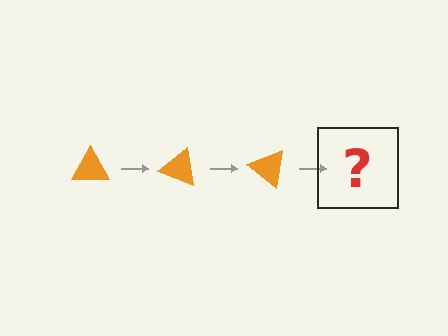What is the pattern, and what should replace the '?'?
The pattern is that the triangle rotates 20 degrees each step. The '?' should be an orange triangle rotated 60 degrees.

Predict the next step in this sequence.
The next step is an orange triangle rotated 60 degrees.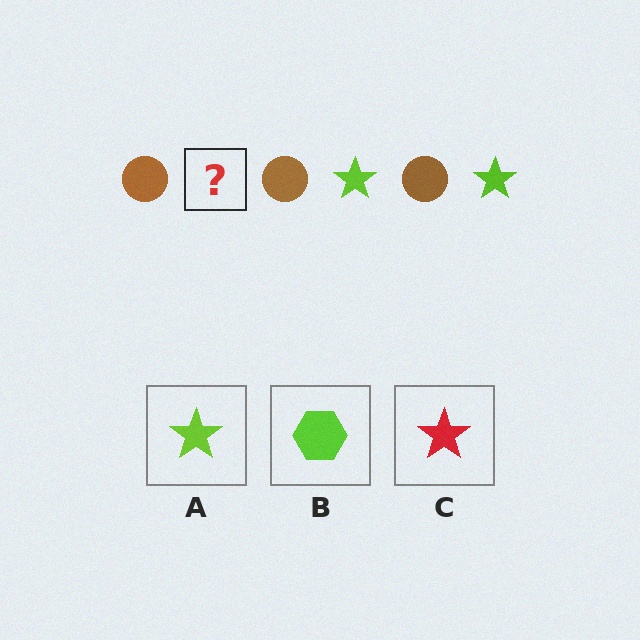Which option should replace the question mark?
Option A.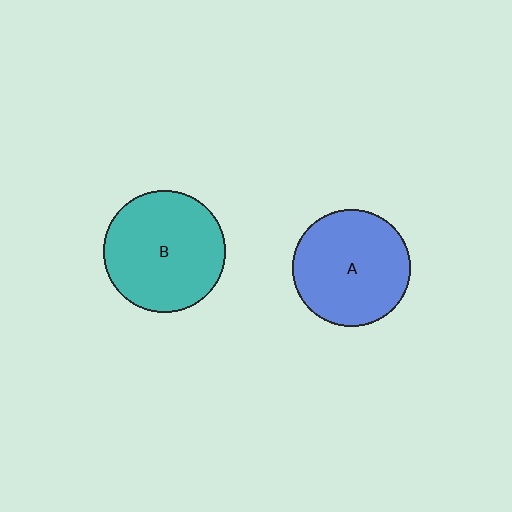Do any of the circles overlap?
No, none of the circles overlap.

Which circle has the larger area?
Circle B (teal).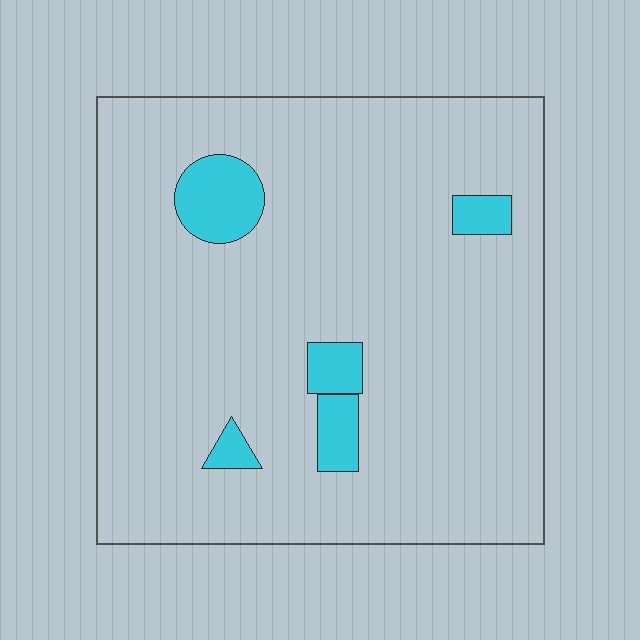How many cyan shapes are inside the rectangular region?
5.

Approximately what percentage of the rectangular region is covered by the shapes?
Approximately 10%.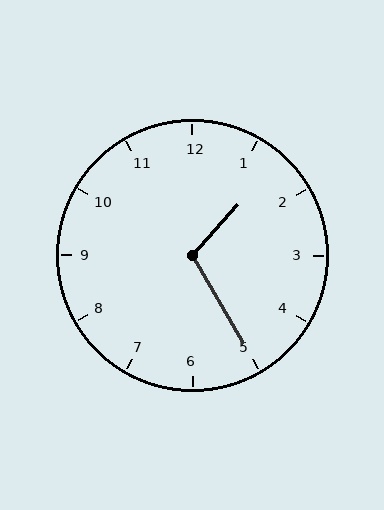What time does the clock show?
1:25.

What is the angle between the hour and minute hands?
Approximately 108 degrees.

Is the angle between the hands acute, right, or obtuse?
It is obtuse.